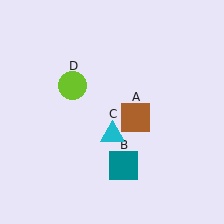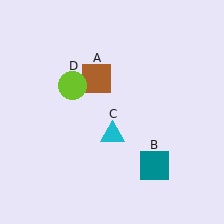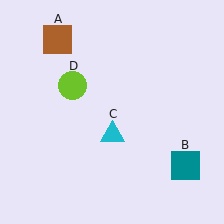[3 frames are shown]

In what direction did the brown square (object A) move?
The brown square (object A) moved up and to the left.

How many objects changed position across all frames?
2 objects changed position: brown square (object A), teal square (object B).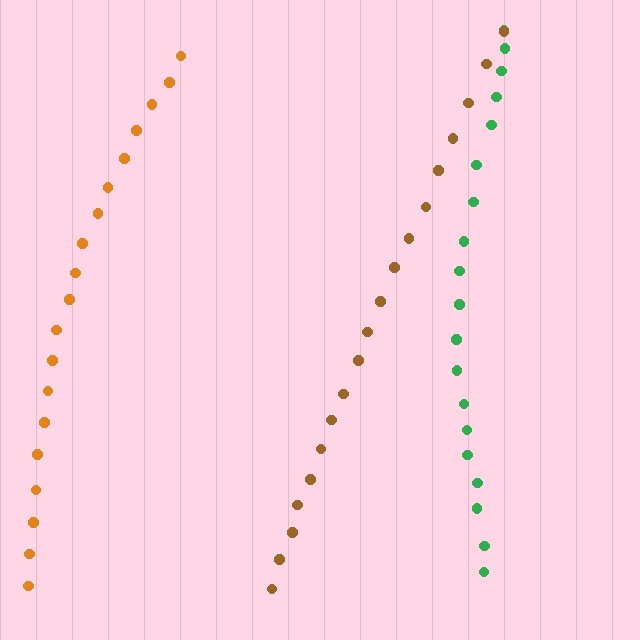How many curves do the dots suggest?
There are 3 distinct paths.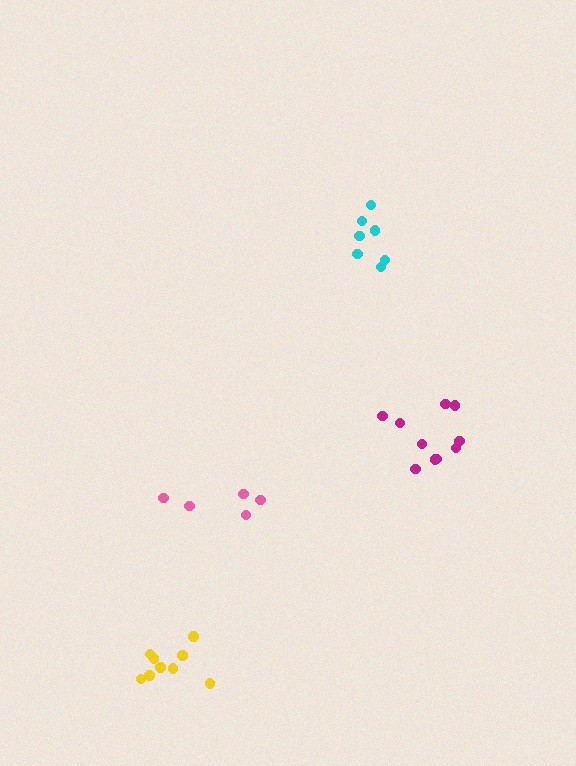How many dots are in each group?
Group 1: 5 dots, Group 2: 7 dots, Group 3: 9 dots, Group 4: 10 dots (31 total).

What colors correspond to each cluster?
The clusters are colored: pink, cyan, yellow, magenta.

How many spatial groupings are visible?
There are 4 spatial groupings.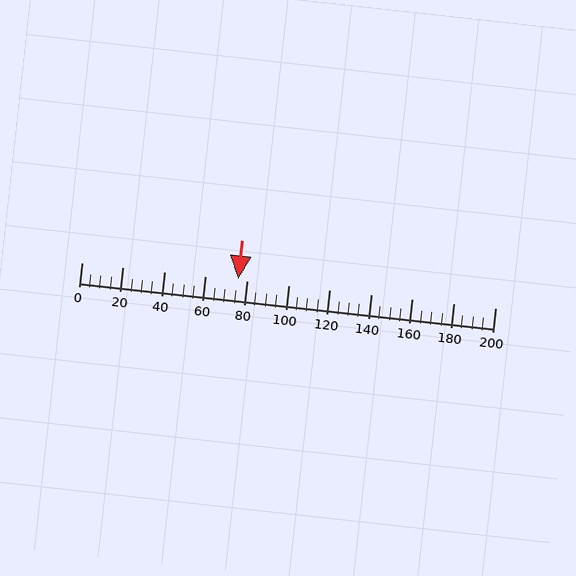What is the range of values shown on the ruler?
The ruler shows values from 0 to 200.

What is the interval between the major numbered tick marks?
The major tick marks are spaced 20 units apart.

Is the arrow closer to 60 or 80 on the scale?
The arrow is closer to 80.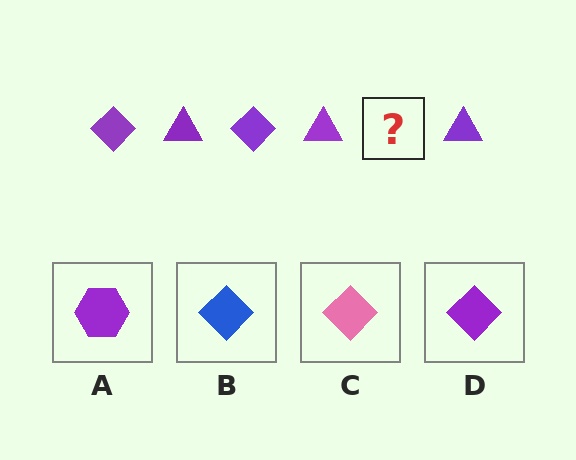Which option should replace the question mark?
Option D.